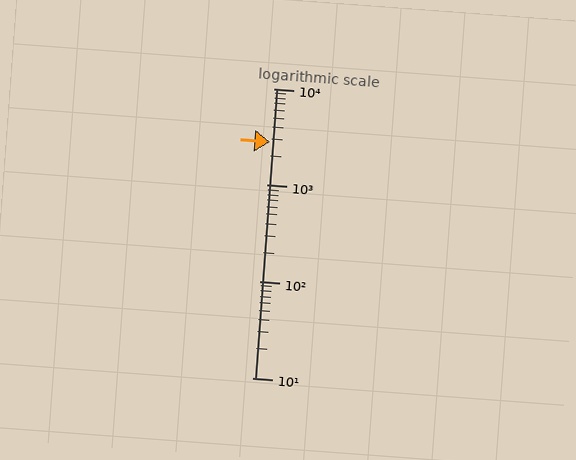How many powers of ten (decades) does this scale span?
The scale spans 3 decades, from 10 to 10000.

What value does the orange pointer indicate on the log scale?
The pointer indicates approximately 2800.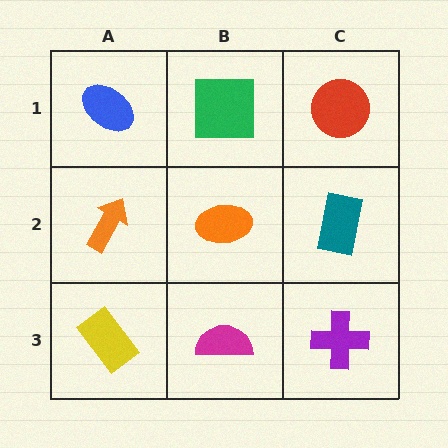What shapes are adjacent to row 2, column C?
A red circle (row 1, column C), a purple cross (row 3, column C), an orange ellipse (row 2, column B).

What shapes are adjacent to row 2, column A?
A blue ellipse (row 1, column A), a yellow rectangle (row 3, column A), an orange ellipse (row 2, column B).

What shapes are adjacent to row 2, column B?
A green square (row 1, column B), a magenta semicircle (row 3, column B), an orange arrow (row 2, column A), a teal rectangle (row 2, column C).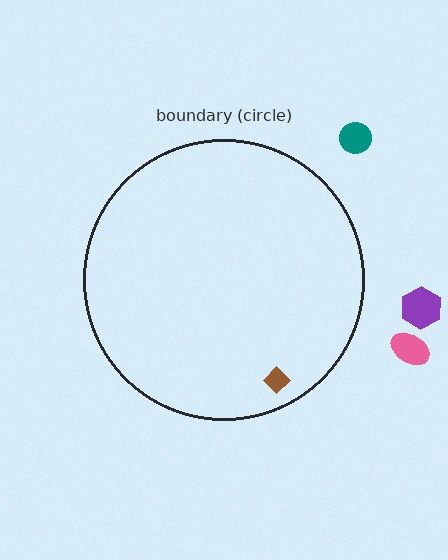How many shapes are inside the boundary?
1 inside, 3 outside.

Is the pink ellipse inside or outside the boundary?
Outside.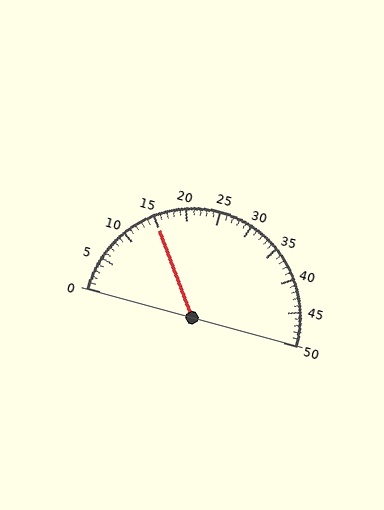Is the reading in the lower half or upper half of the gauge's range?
The reading is in the lower half of the range (0 to 50).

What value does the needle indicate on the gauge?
The needle indicates approximately 15.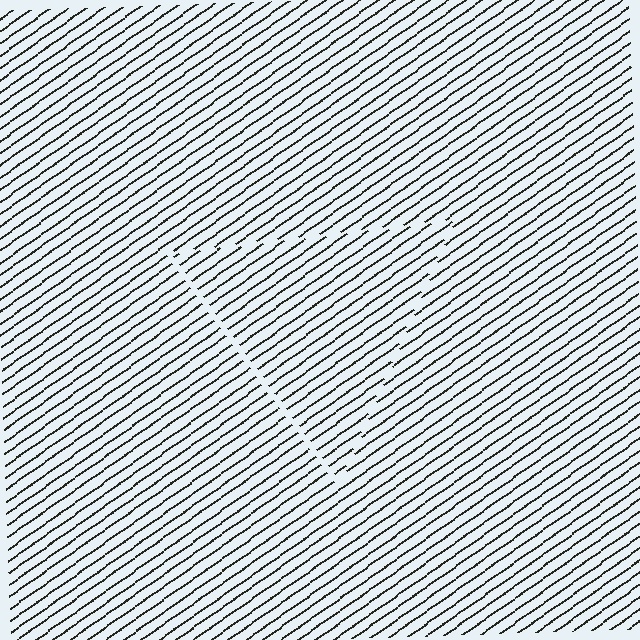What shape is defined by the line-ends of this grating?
An illusory triangle. The interior of the shape contains the same grating, shifted by half a period — the contour is defined by the phase discontinuity where line-ends from the inner and outer gratings abut.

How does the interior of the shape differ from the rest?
The interior of the shape contains the same grating, shifted by half a period — the contour is defined by the phase discontinuity where line-ends from the inner and outer gratings abut.